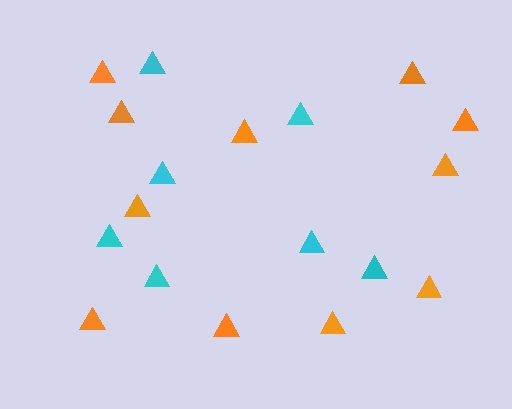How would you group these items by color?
There are 2 groups: one group of orange triangles (11) and one group of cyan triangles (7).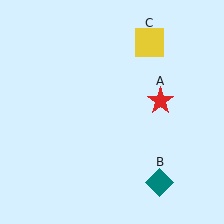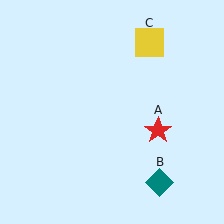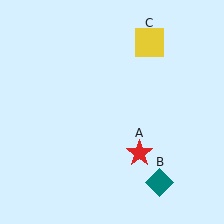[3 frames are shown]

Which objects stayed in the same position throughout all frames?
Teal diamond (object B) and yellow square (object C) remained stationary.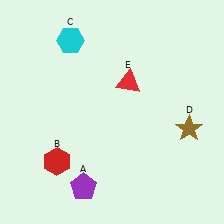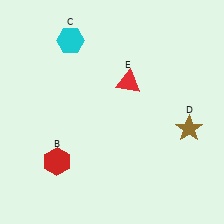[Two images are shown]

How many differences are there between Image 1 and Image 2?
There is 1 difference between the two images.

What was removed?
The purple pentagon (A) was removed in Image 2.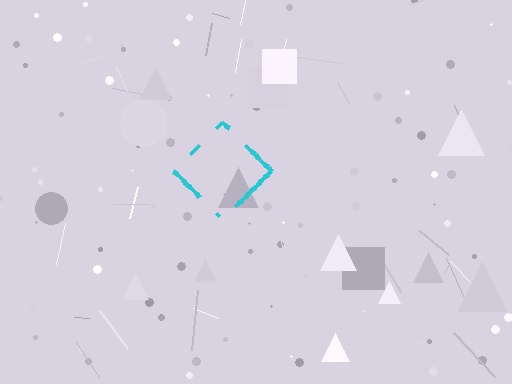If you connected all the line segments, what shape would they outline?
They would outline a diamond.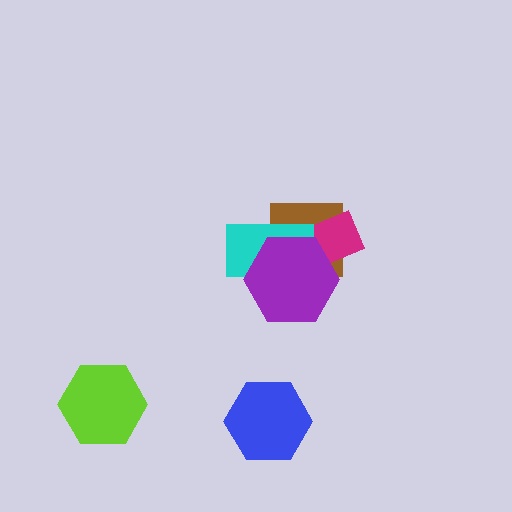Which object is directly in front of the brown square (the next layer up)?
The magenta rectangle is directly in front of the brown square.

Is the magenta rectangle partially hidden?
Yes, it is partially covered by another shape.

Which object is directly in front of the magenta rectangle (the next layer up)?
The cyan rectangle is directly in front of the magenta rectangle.